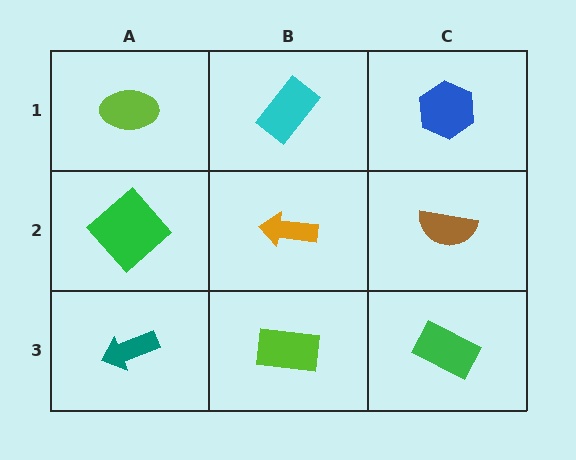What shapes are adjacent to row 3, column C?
A brown semicircle (row 2, column C), a lime rectangle (row 3, column B).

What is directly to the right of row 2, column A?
An orange arrow.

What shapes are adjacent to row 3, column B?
An orange arrow (row 2, column B), a teal arrow (row 3, column A), a green rectangle (row 3, column C).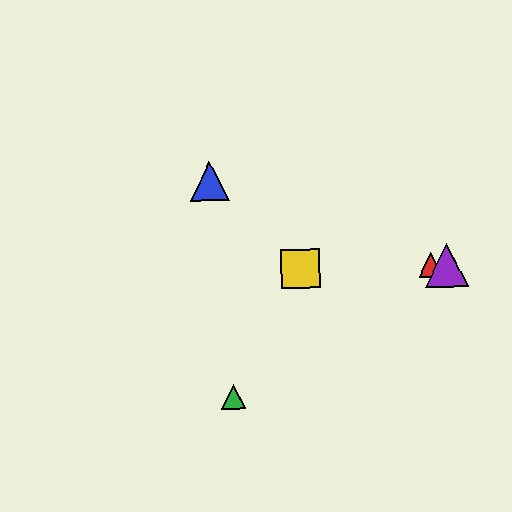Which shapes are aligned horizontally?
The red triangle, the yellow square, the purple triangle are aligned horizontally.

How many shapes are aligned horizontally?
3 shapes (the red triangle, the yellow square, the purple triangle) are aligned horizontally.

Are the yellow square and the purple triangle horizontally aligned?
Yes, both are at y≈269.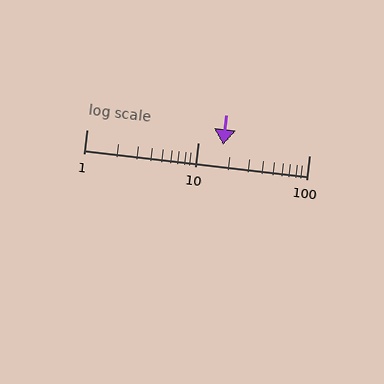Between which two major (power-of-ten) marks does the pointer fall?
The pointer is between 10 and 100.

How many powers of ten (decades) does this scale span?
The scale spans 2 decades, from 1 to 100.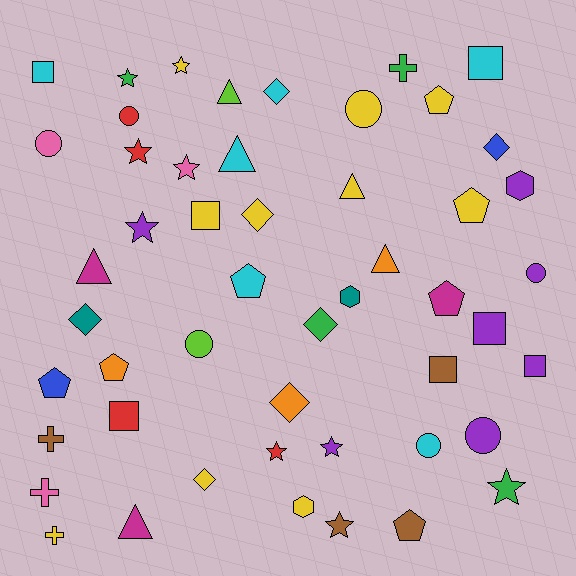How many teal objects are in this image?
There are 2 teal objects.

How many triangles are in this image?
There are 6 triangles.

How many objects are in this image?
There are 50 objects.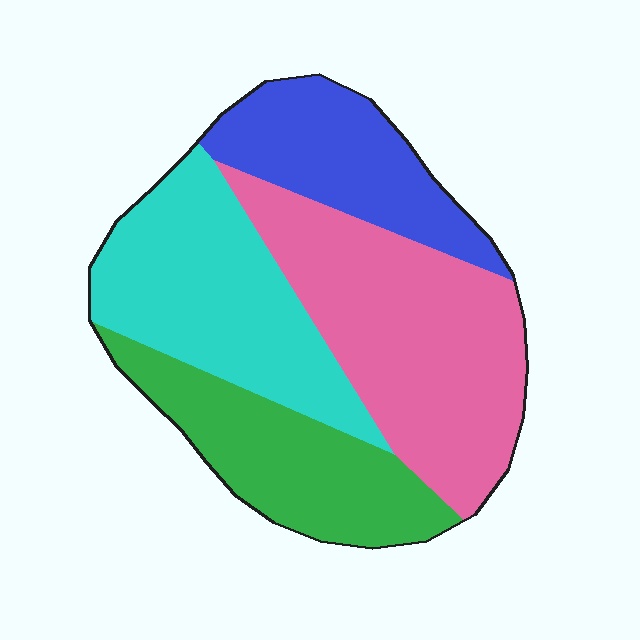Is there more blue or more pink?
Pink.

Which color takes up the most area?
Pink, at roughly 35%.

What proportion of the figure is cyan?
Cyan takes up about one quarter (1/4) of the figure.